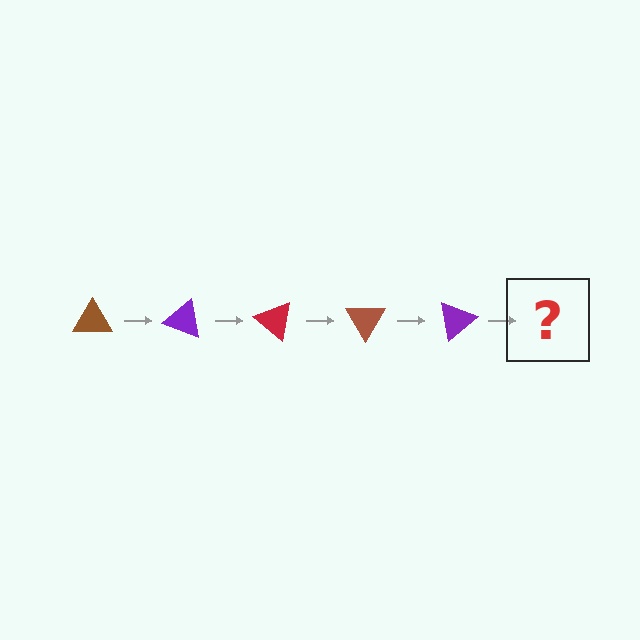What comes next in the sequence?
The next element should be a red triangle, rotated 100 degrees from the start.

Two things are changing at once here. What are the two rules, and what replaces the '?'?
The two rules are that it rotates 20 degrees each step and the color cycles through brown, purple, and red. The '?' should be a red triangle, rotated 100 degrees from the start.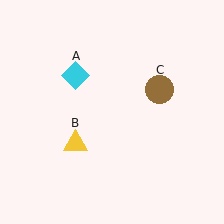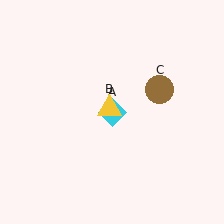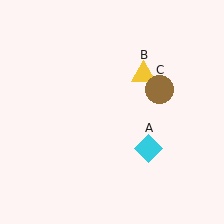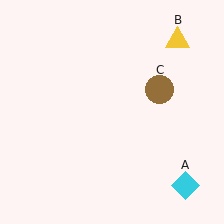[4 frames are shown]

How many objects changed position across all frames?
2 objects changed position: cyan diamond (object A), yellow triangle (object B).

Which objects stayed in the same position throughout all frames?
Brown circle (object C) remained stationary.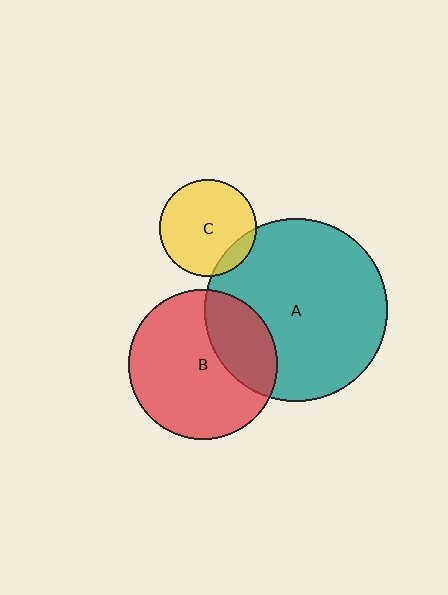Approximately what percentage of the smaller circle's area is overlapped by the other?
Approximately 10%.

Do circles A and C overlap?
Yes.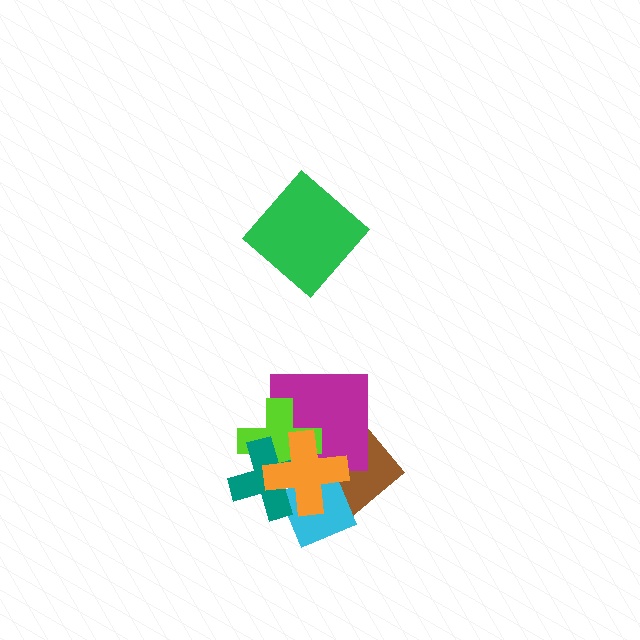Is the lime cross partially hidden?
Yes, it is partially covered by another shape.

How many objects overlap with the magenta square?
4 objects overlap with the magenta square.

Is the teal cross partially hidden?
Yes, it is partially covered by another shape.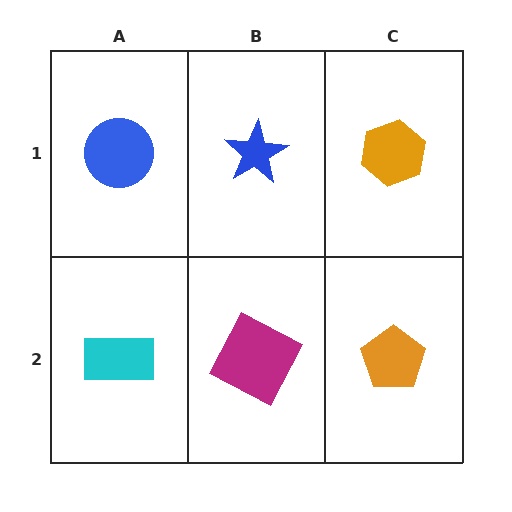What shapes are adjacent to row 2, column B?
A blue star (row 1, column B), a cyan rectangle (row 2, column A), an orange pentagon (row 2, column C).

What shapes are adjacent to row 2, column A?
A blue circle (row 1, column A), a magenta square (row 2, column B).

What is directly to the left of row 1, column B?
A blue circle.